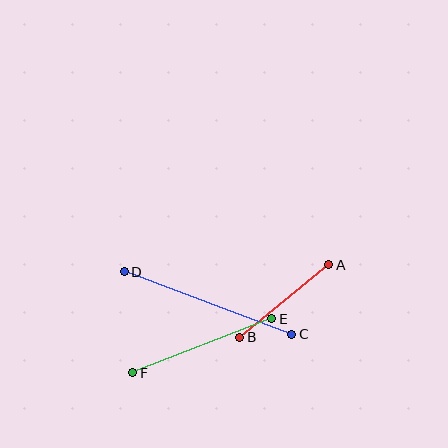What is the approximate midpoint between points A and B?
The midpoint is at approximately (284, 301) pixels.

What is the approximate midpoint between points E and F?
The midpoint is at approximately (202, 346) pixels.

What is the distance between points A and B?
The distance is approximately 115 pixels.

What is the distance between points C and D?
The distance is approximately 179 pixels.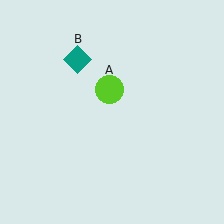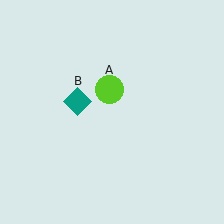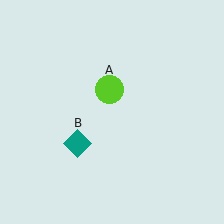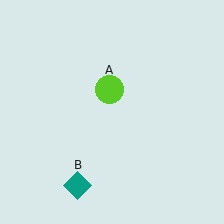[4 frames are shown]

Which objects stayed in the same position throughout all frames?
Lime circle (object A) remained stationary.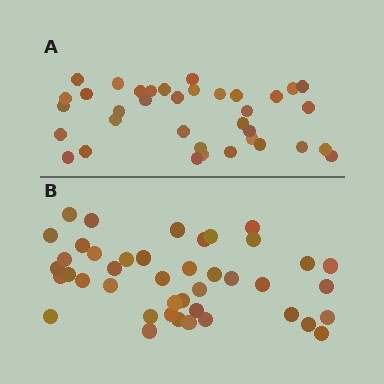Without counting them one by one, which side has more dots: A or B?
Region B (the bottom region) has more dots.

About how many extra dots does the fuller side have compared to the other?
Region B has about 6 more dots than region A.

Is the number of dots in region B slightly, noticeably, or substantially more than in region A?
Region B has only slightly more — the two regions are fairly close. The ratio is roughly 1.2 to 1.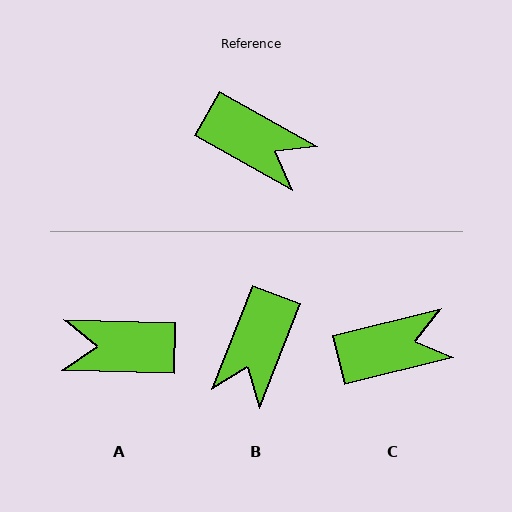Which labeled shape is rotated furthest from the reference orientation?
A, about 152 degrees away.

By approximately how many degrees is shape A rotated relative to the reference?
Approximately 152 degrees clockwise.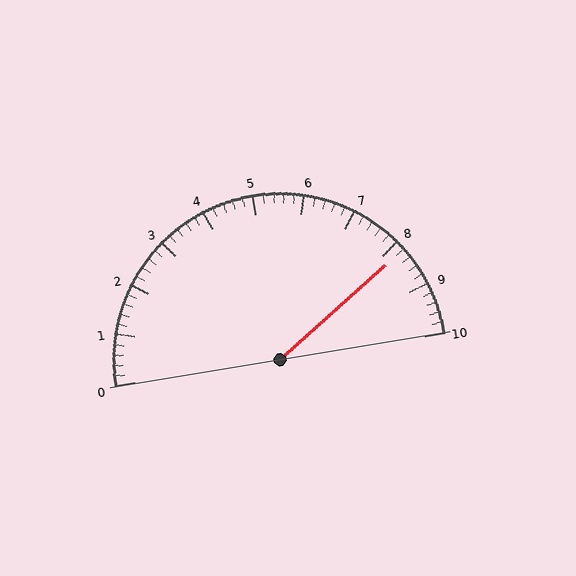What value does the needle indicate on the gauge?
The needle indicates approximately 8.2.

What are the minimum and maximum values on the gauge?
The gauge ranges from 0 to 10.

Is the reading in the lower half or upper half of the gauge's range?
The reading is in the upper half of the range (0 to 10).